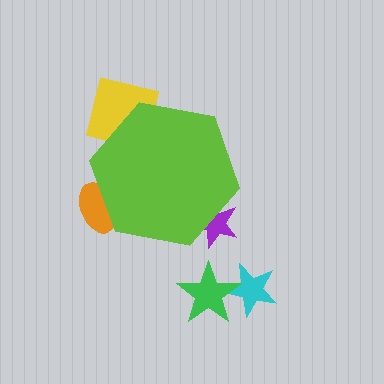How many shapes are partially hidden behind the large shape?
3 shapes are partially hidden.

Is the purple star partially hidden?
Yes, the purple star is partially hidden behind the lime hexagon.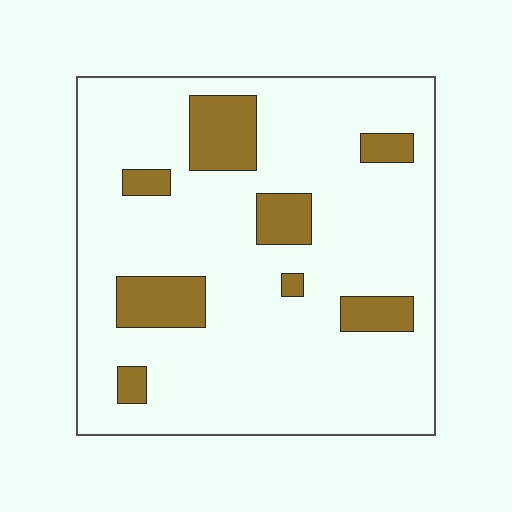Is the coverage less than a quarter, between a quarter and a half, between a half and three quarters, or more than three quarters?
Less than a quarter.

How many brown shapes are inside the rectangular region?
8.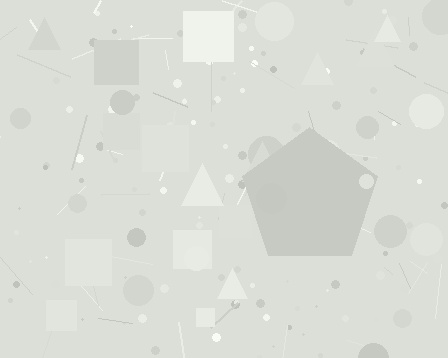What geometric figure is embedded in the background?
A pentagon is embedded in the background.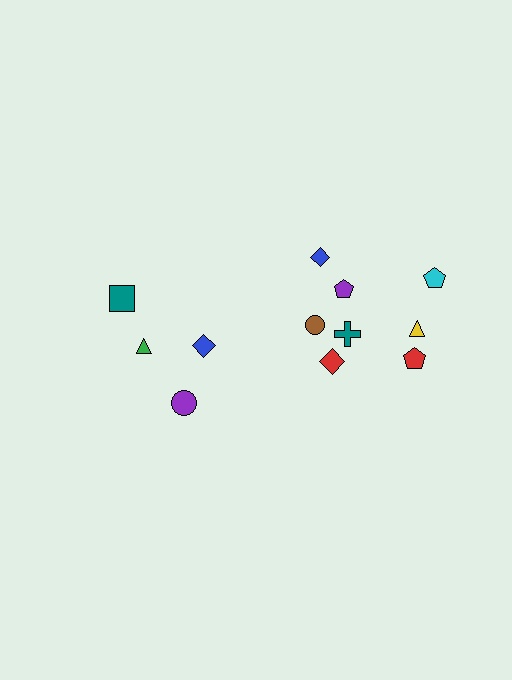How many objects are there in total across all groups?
There are 12 objects.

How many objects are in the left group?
There are 4 objects.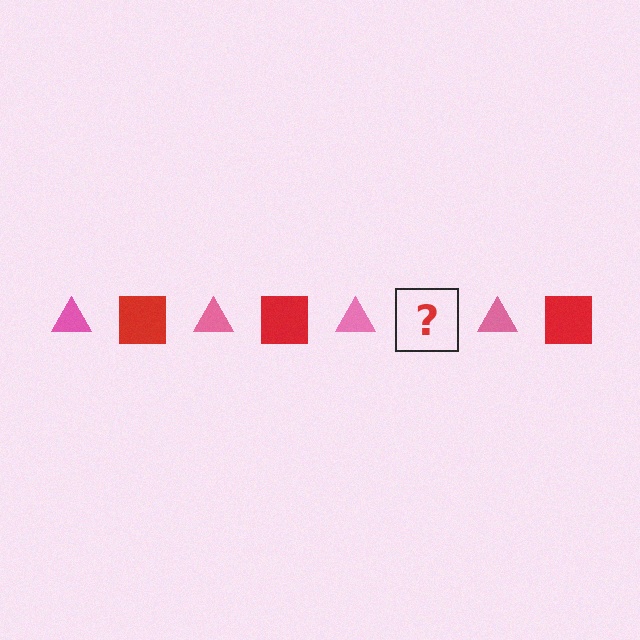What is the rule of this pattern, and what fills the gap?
The rule is that the pattern alternates between pink triangle and red square. The gap should be filled with a red square.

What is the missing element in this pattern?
The missing element is a red square.